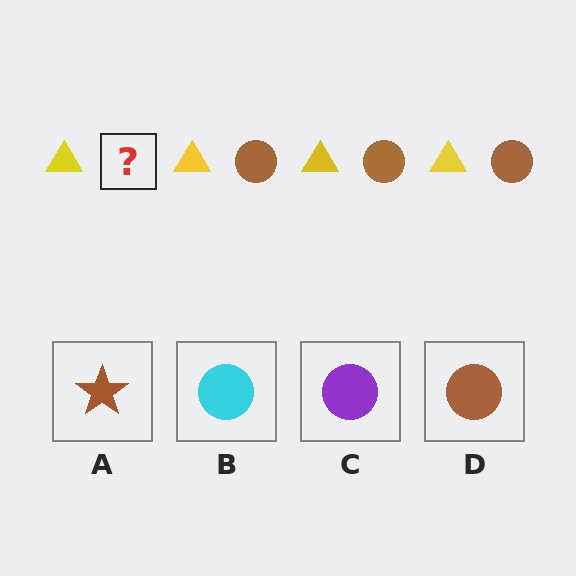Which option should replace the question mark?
Option D.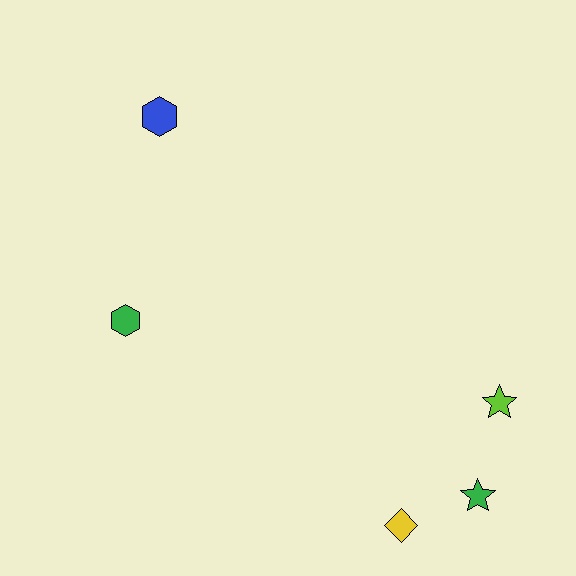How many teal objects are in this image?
There are no teal objects.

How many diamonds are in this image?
There is 1 diamond.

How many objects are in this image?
There are 5 objects.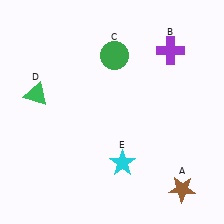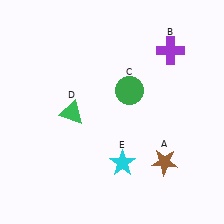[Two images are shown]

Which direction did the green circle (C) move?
The green circle (C) moved down.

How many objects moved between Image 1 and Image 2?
3 objects moved between the two images.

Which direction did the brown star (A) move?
The brown star (A) moved up.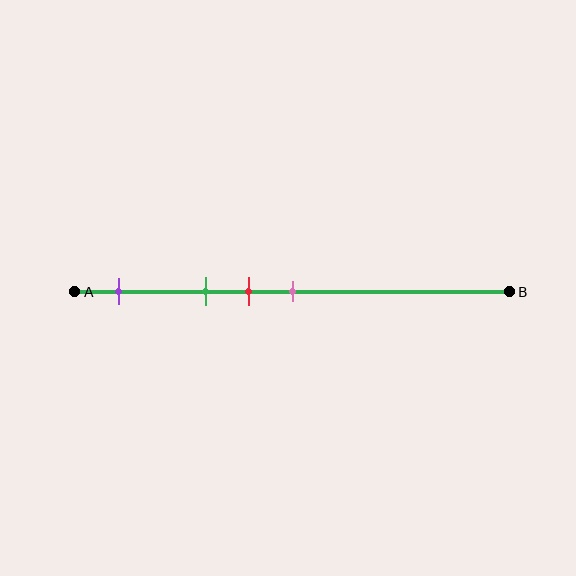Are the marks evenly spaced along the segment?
No, the marks are not evenly spaced.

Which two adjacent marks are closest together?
The red and pink marks are the closest adjacent pair.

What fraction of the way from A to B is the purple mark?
The purple mark is approximately 10% (0.1) of the way from A to B.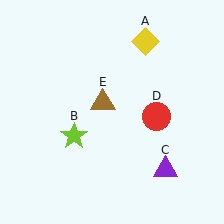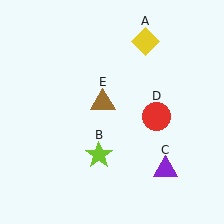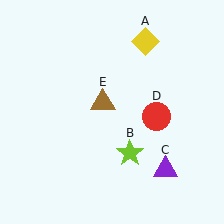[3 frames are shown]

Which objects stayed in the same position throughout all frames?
Yellow diamond (object A) and purple triangle (object C) and red circle (object D) and brown triangle (object E) remained stationary.